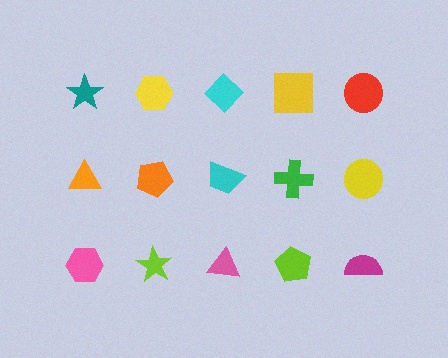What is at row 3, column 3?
A pink triangle.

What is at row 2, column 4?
A green cross.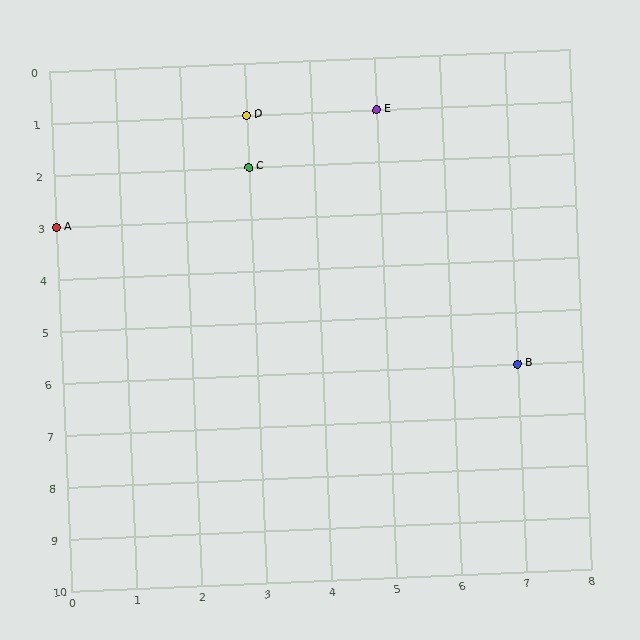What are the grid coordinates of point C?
Point C is at grid coordinates (3, 2).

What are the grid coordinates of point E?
Point E is at grid coordinates (5, 1).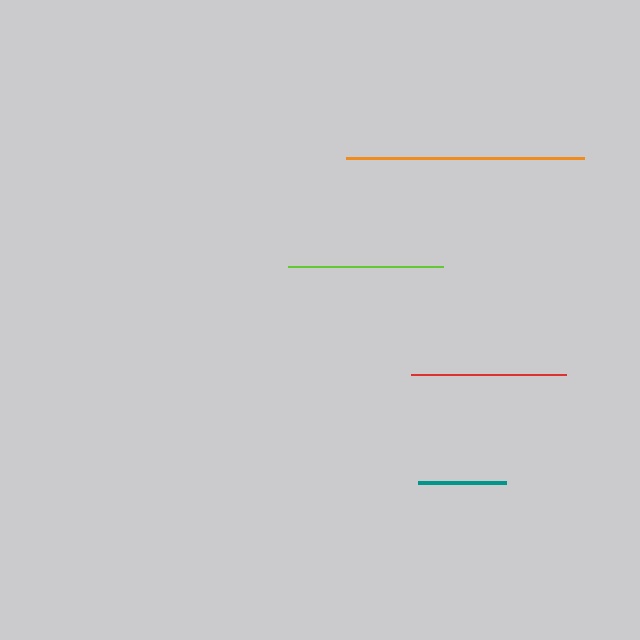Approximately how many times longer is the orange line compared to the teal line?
The orange line is approximately 2.7 times the length of the teal line.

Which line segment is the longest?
The orange line is the longest at approximately 238 pixels.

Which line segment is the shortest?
The teal line is the shortest at approximately 88 pixels.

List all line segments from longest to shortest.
From longest to shortest: orange, red, lime, teal.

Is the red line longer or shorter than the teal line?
The red line is longer than the teal line.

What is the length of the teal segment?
The teal segment is approximately 88 pixels long.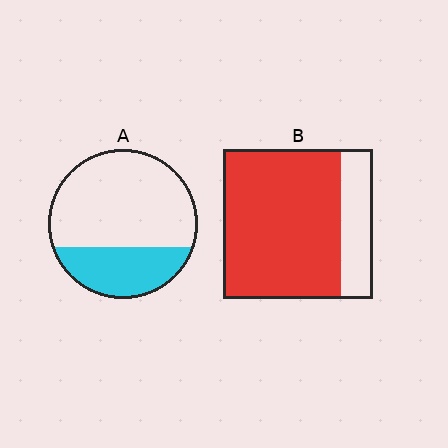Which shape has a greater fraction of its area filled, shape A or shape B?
Shape B.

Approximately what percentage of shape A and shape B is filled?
A is approximately 30% and B is approximately 80%.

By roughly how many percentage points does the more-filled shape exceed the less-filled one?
By roughly 50 percentage points (B over A).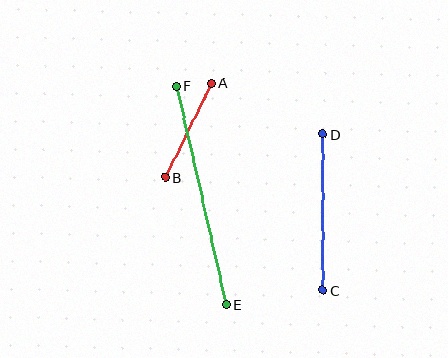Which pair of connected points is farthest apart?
Points E and F are farthest apart.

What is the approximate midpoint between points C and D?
The midpoint is at approximately (323, 212) pixels.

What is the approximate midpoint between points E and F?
The midpoint is at approximately (201, 196) pixels.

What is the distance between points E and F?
The distance is approximately 225 pixels.